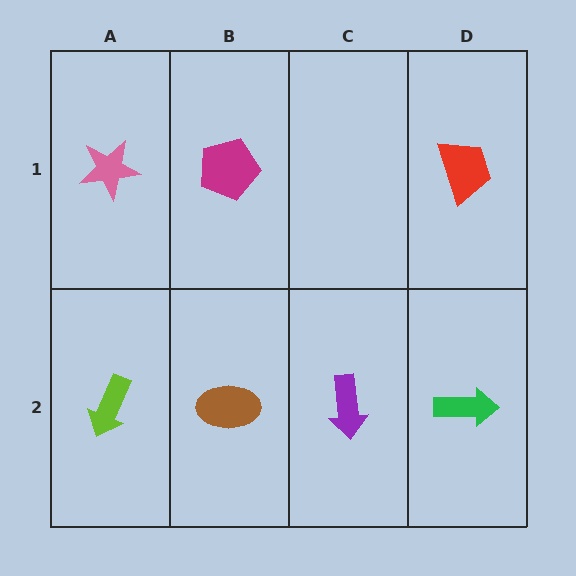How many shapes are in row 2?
4 shapes.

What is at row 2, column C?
A purple arrow.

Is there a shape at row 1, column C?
No, that cell is empty.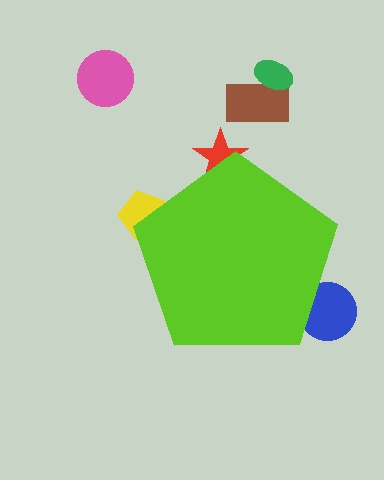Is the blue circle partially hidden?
Yes, the blue circle is partially hidden behind the lime pentagon.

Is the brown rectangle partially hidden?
No, the brown rectangle is fully visible.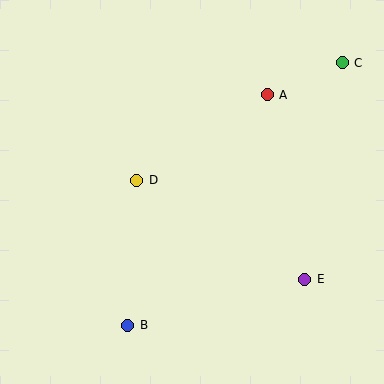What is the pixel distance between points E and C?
The distance between E and C is 220 pixels.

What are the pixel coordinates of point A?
Point A is at (267, 95).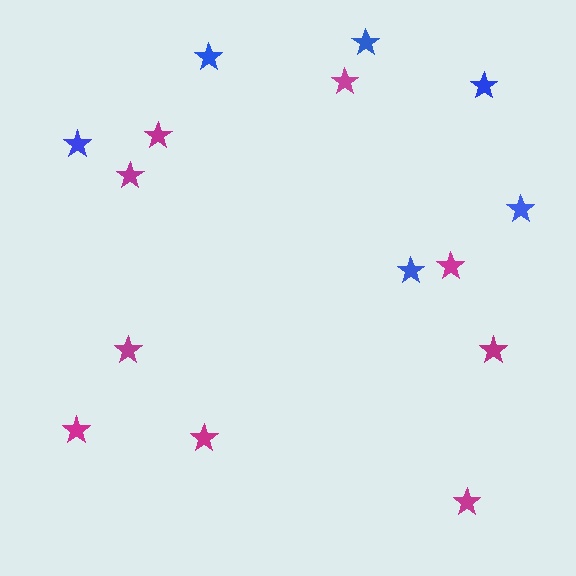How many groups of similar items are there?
There are 2 groups: one group of magenta stars (9) and one group of blue stars (6).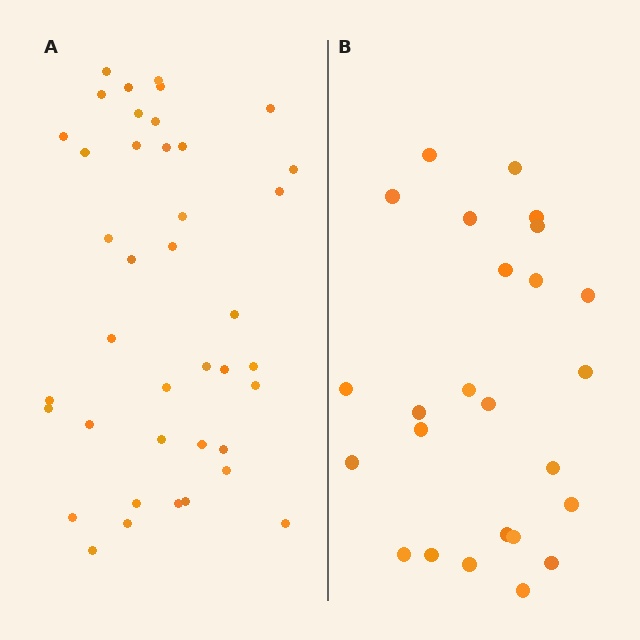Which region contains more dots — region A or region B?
Region A (the left region) has more dots.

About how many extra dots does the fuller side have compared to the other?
Region A has approximately 15 more dots than region B.